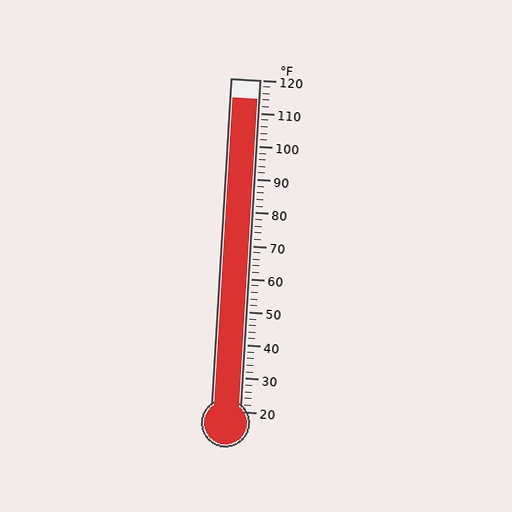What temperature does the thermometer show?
The thermometer shows approximately 114°F.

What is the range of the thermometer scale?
The thermometer scale ranges from 20°F to 120°F.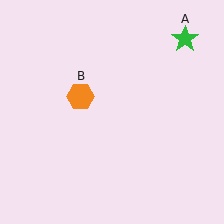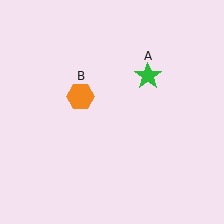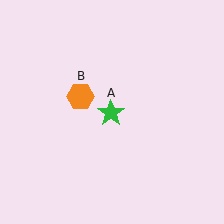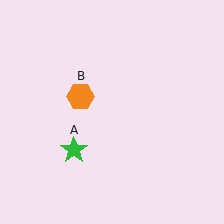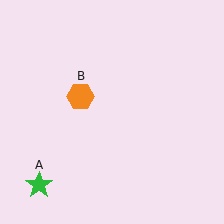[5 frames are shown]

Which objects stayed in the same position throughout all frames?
Orange hexagon (object B) remained stationary.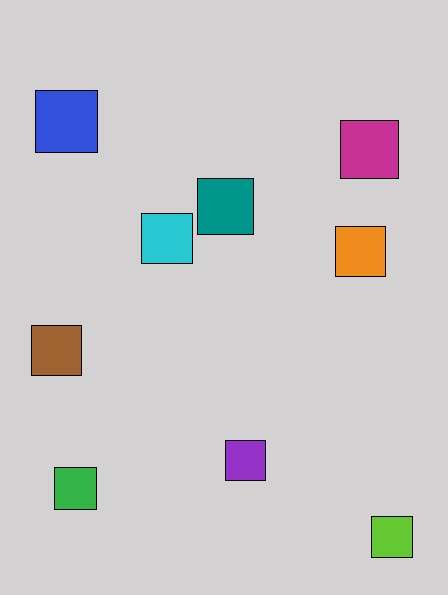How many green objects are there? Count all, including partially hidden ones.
There is 1 green object.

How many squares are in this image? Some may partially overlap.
There are 9 squares.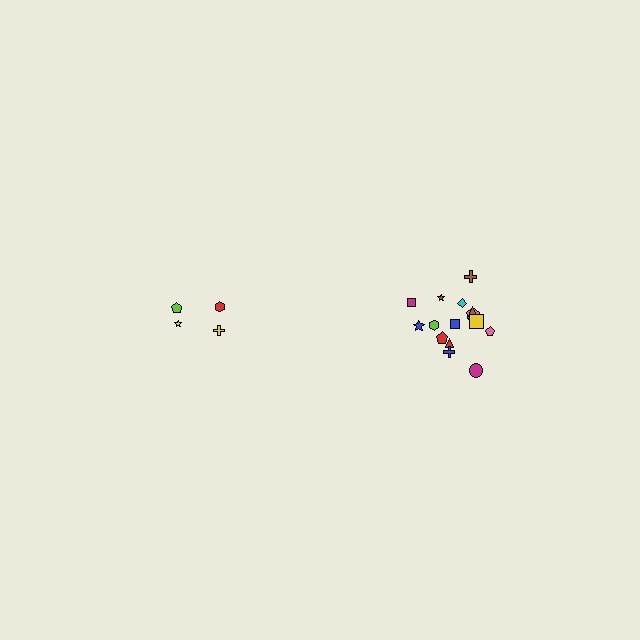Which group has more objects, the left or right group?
The right group.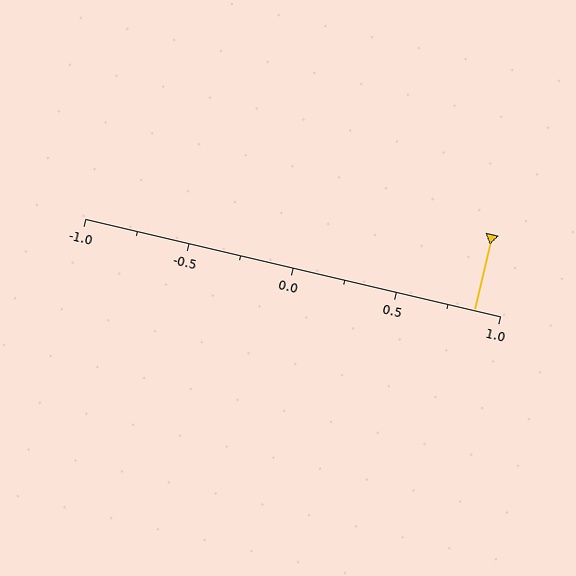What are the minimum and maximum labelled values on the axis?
The axis runs from -1.0 to 1.0.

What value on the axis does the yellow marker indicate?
The marker indicates approximately 0.88.